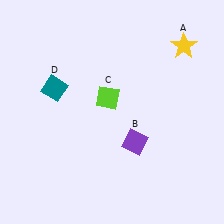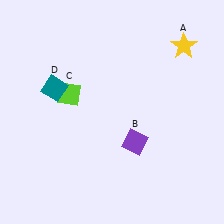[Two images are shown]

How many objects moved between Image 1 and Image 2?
1 object moved between the two images.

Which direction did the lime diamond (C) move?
The lime diamond (C) moved left.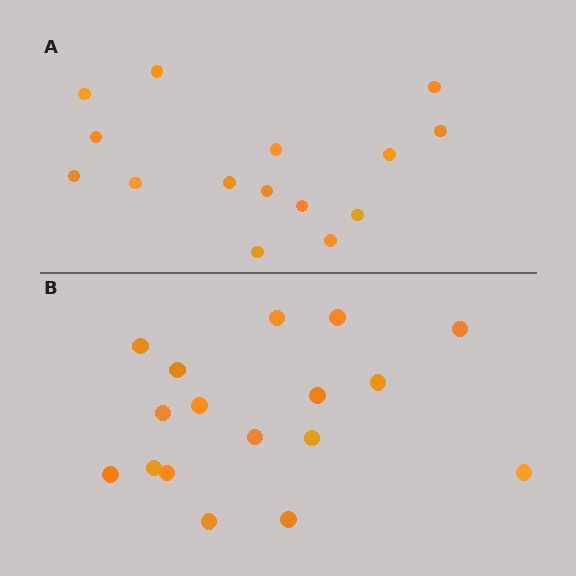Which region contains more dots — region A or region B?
Region B (the bottom region) has more dots.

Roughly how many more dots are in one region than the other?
Region B has just a few more — roughly 2 or 3 more dots than region A.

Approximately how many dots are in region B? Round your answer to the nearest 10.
About 20 dots. (The exact count is 17, which rounds to 20.)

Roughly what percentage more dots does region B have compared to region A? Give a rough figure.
About 15% more.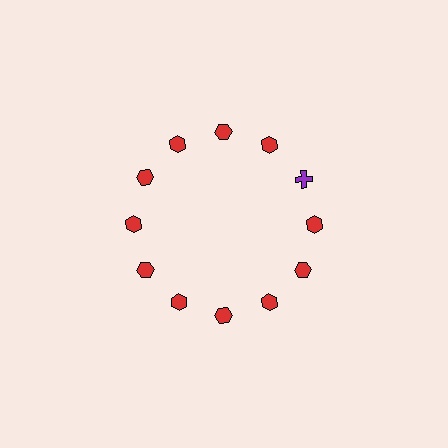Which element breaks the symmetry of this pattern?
The purple cross at roughly the 2 o'clock position breaks the symmetry. All other shapes are red hexagons.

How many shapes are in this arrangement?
There are 12 shapes arranged in a ring pattern.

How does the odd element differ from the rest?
It differs in both color (purple instead of red) and shape (cross instead of hexagon).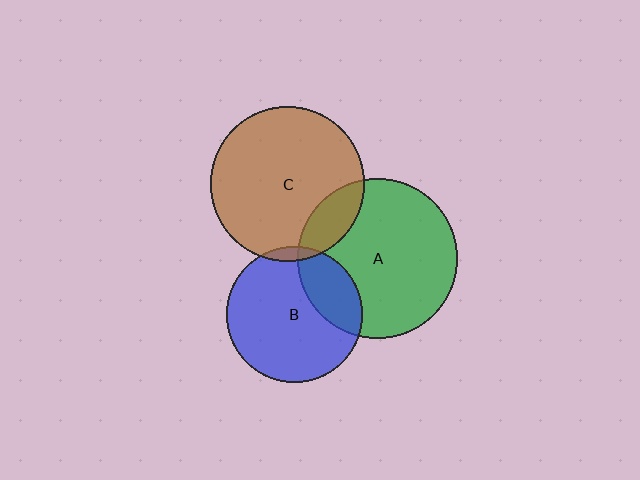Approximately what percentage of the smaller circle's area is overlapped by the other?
Approximately 15%.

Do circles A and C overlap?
Yes.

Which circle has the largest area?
Circle A (green).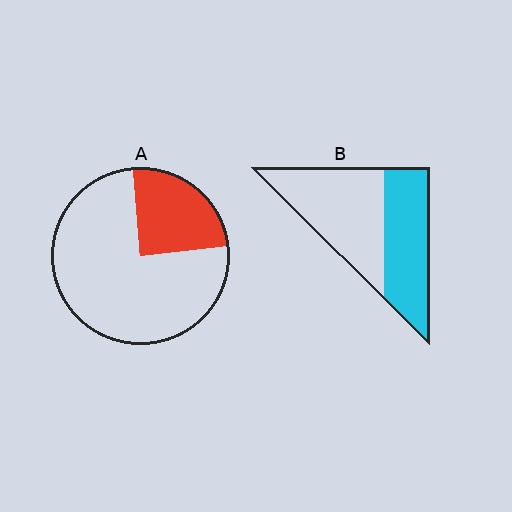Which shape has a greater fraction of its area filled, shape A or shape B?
Shape B.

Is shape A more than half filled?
No.